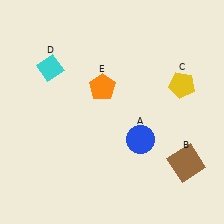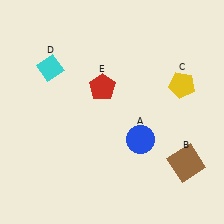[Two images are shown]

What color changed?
The pentagon (E) changed from orange in Image 1 to red in Image 2.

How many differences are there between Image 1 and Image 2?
There is 1 difference between the two images.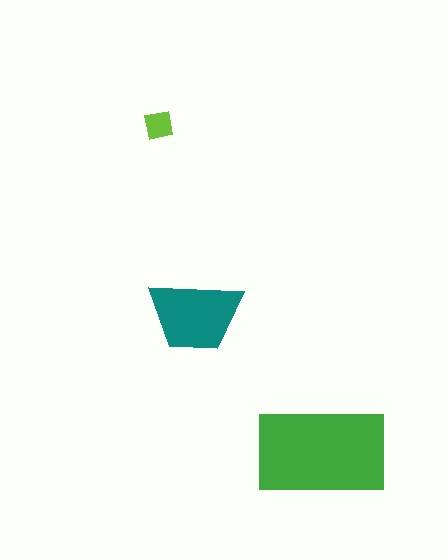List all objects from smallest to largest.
The lime square, the teal trapezoid, the green rectangle.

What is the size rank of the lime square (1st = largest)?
3rd.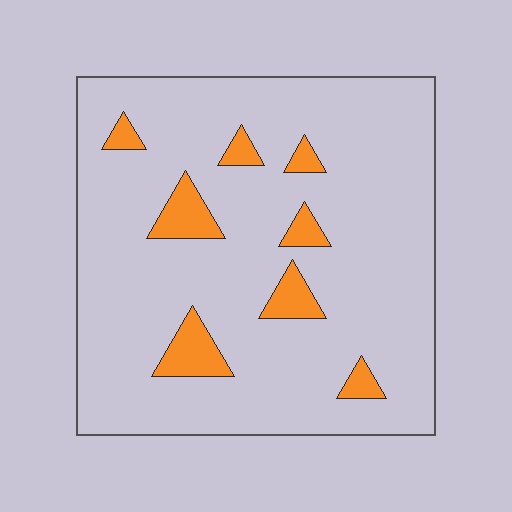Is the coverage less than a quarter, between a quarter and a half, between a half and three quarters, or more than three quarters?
Less than a quarter.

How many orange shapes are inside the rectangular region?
8.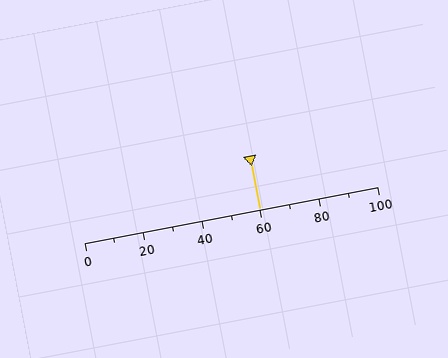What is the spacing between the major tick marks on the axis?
The major ticks are spaced 20 apart.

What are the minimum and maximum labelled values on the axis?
The axis runs from 0 to 100.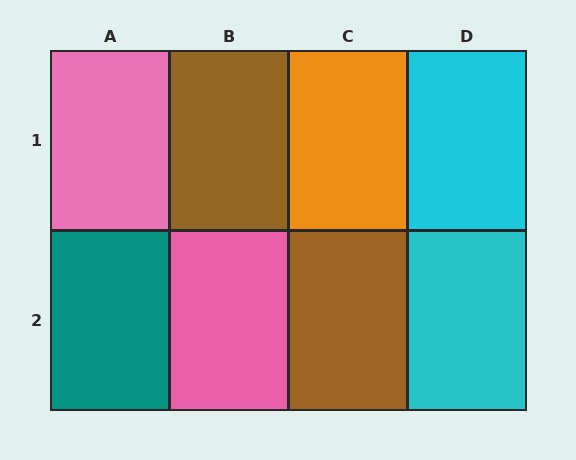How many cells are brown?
2 cells are brown.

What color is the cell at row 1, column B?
Brown.